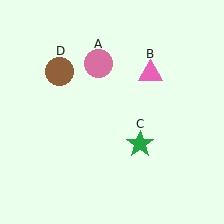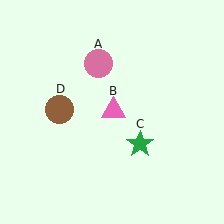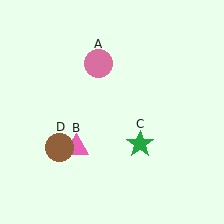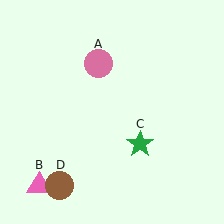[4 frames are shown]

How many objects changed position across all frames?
2 objects changed position: pink triangle (object B), brown circle (object D).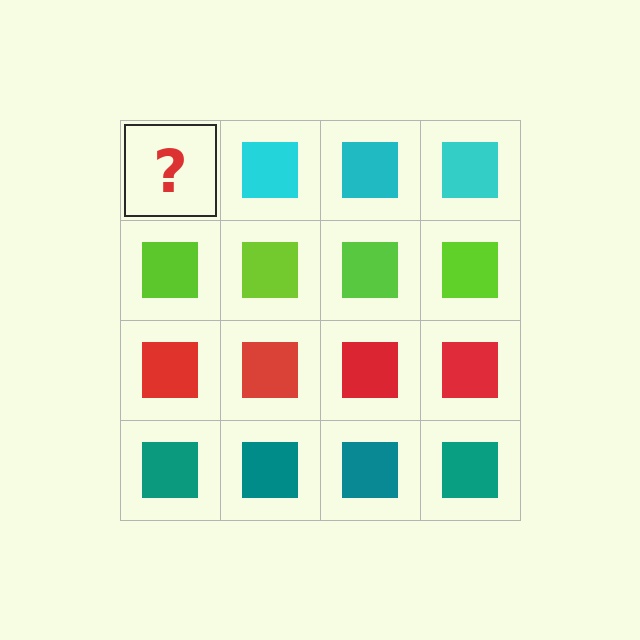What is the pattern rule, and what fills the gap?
The rule is that each row has a consistent color. The gap should be filled with a cyan square.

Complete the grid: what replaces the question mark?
The question mark should be replaced with a cyan square.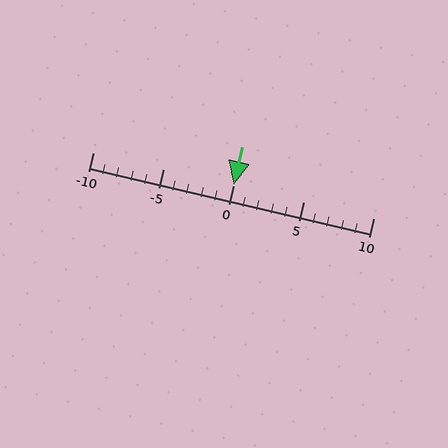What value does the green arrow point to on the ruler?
The green arrow points to approximately 0.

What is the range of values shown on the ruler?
The ruler shows values from -10 to 10.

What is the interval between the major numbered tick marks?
The major tick marks are spaced 5 units apart.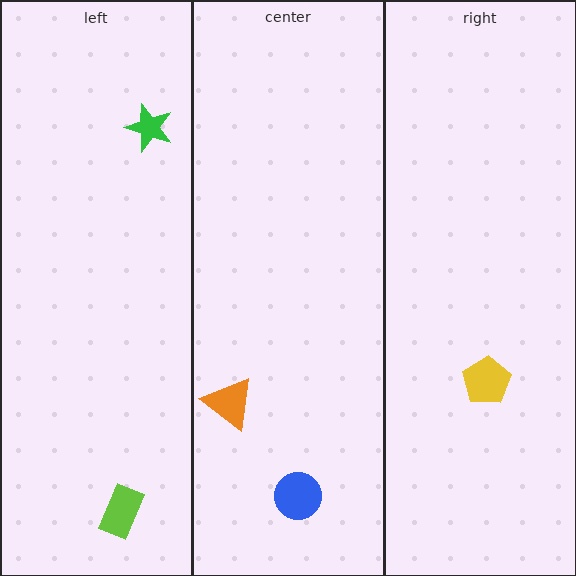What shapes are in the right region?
The yellow pentagon.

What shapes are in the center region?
The orange triangle, the blue circle.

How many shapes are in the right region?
1.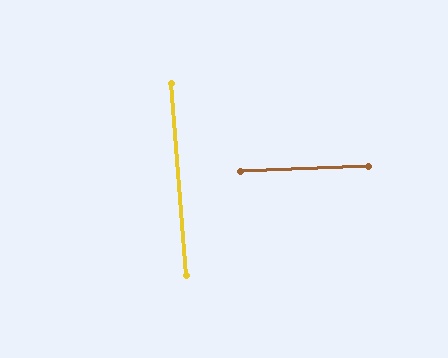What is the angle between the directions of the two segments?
Approximately 88 degrees.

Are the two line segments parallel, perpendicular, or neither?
Perpendicular — they meet at approximately 88°.